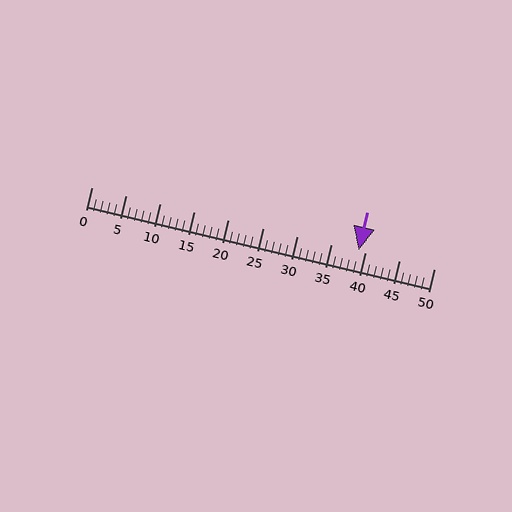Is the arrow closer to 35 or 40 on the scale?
The arrow is closer to 40.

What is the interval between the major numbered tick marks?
The major tick marks are spaced 5 units apart.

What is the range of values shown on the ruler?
The ruler shows values from 0 to 50.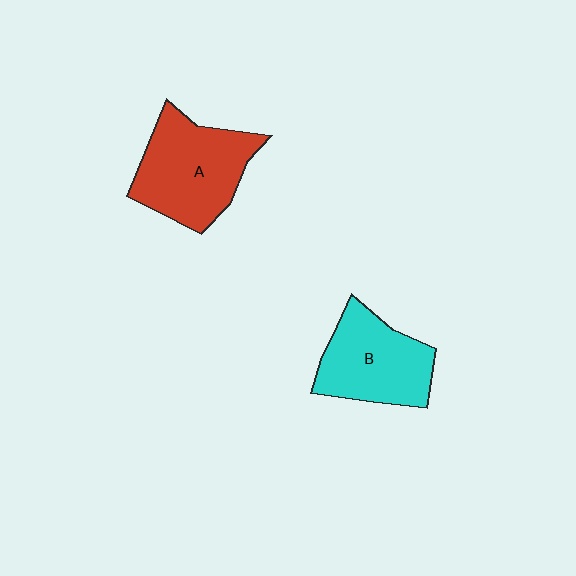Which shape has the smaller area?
Shape B (cyan).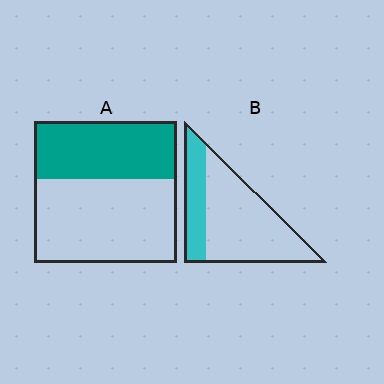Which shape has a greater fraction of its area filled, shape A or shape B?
Shape A.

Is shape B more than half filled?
No.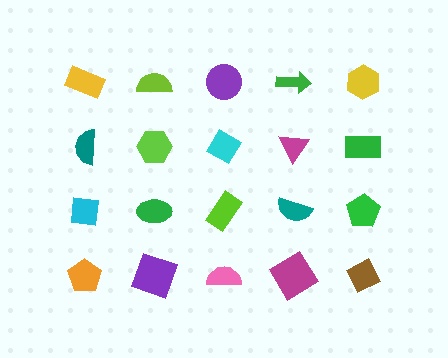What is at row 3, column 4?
A teal semicircle.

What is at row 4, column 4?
A magenta diamond.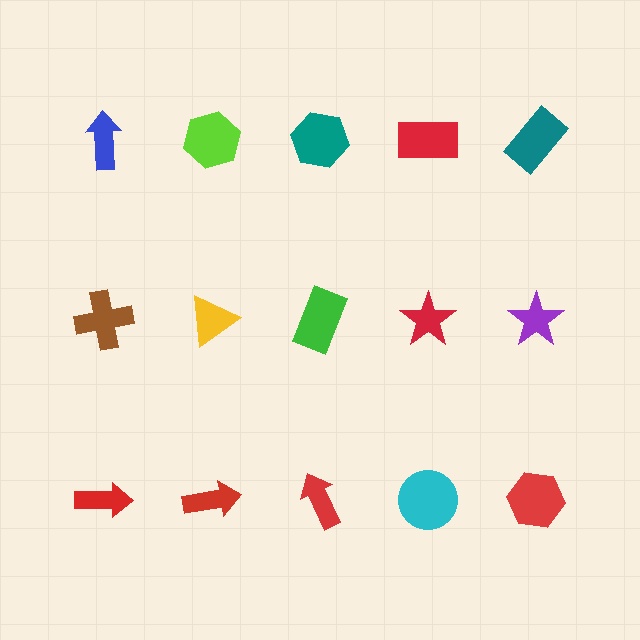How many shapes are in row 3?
5 shapes.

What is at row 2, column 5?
A purple star.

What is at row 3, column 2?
A red arrow.